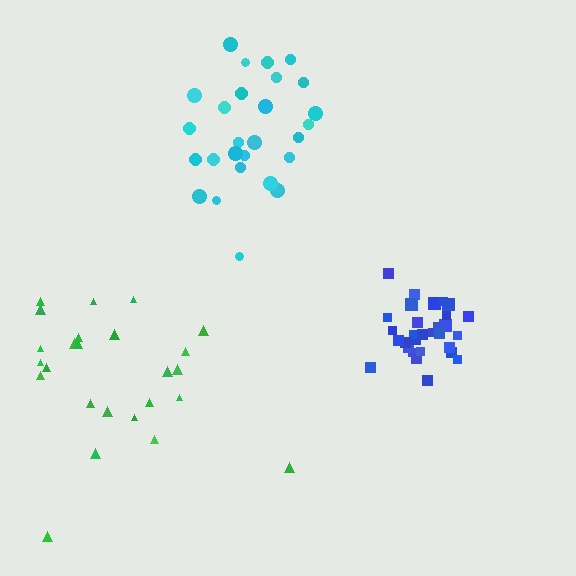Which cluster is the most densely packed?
Blue.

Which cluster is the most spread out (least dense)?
Green.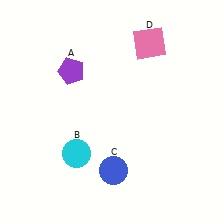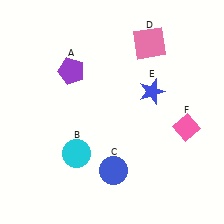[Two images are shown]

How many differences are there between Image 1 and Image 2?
There are 2 differences between the two images.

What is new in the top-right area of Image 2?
A blue star (E) was added in the top-right area of Image 2.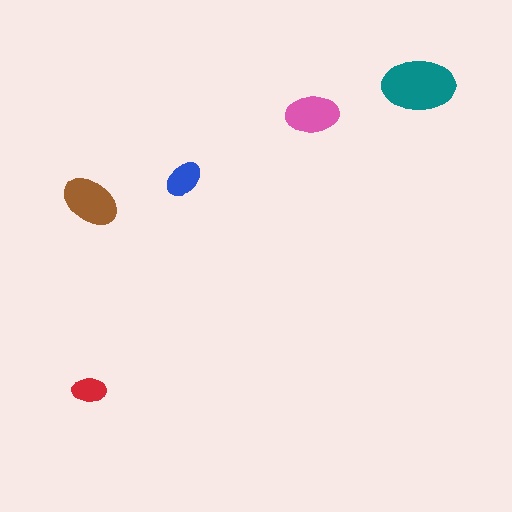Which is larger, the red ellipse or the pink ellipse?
The pink one.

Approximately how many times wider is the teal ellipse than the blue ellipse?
About 2 times wider.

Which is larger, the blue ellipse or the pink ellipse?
The pink one.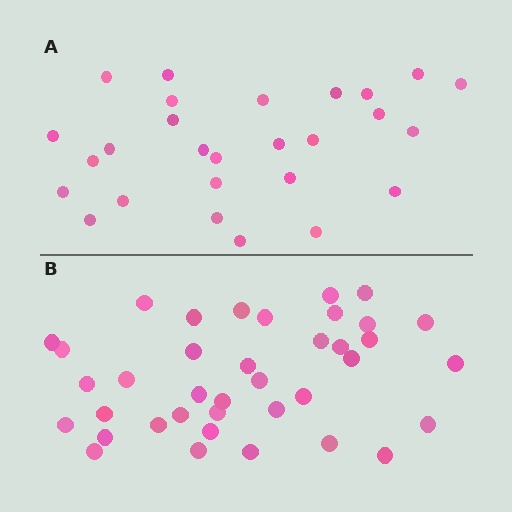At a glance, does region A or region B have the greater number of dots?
Region B (the bottom region) has more dots.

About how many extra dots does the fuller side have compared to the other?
Region B has roughly 12 or so more dots than region A.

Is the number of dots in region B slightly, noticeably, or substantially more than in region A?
Region B has noticeably more, but not dramatically so. The ratio is roughly 1.4 to 1.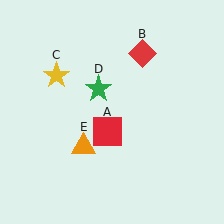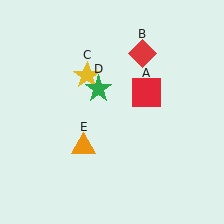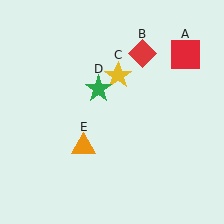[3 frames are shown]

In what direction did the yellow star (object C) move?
The yellow star (object C) moved right.